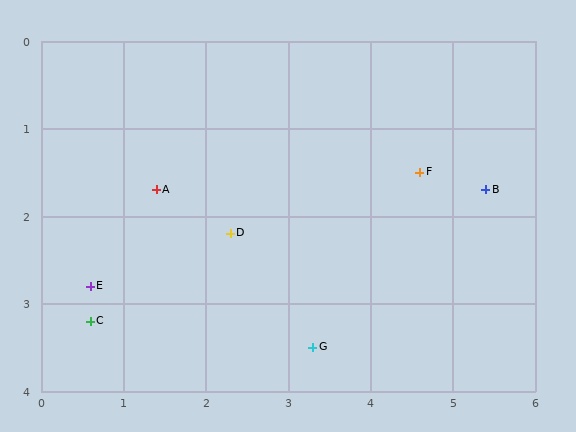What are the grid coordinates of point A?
Point A is at approximately (1.4, 1.7).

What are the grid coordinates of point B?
Point B is at approximately (5.4, 1.7).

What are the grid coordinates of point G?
Point G is at approximately (3.3, 3.5).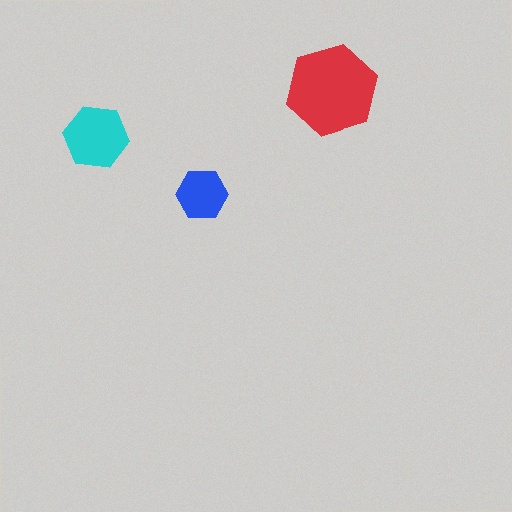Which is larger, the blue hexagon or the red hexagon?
The red one.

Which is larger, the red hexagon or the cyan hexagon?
The red one.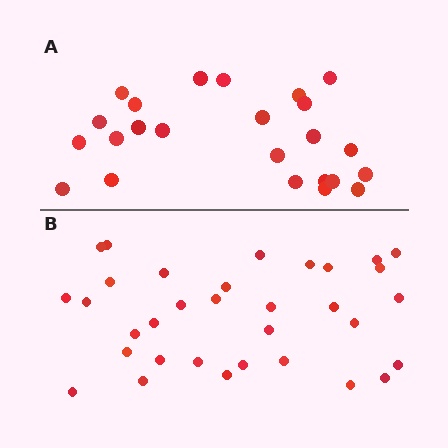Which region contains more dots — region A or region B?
Region B (the bottom region) has more dots.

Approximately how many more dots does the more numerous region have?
Region B has roughly 8 or so more dots than region A.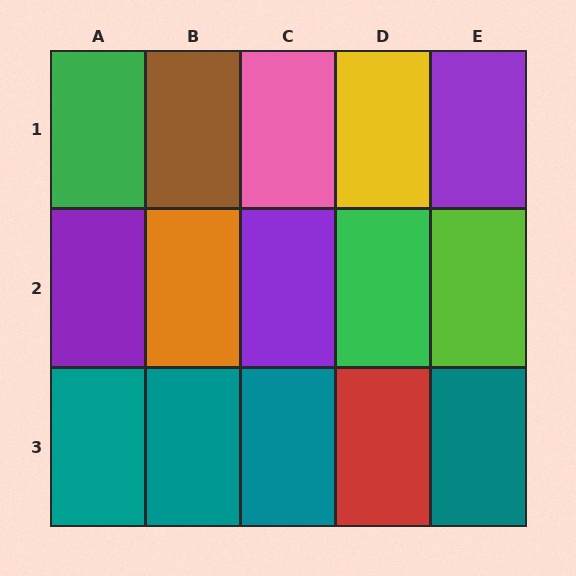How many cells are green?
2 cells are green.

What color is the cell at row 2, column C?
Purple.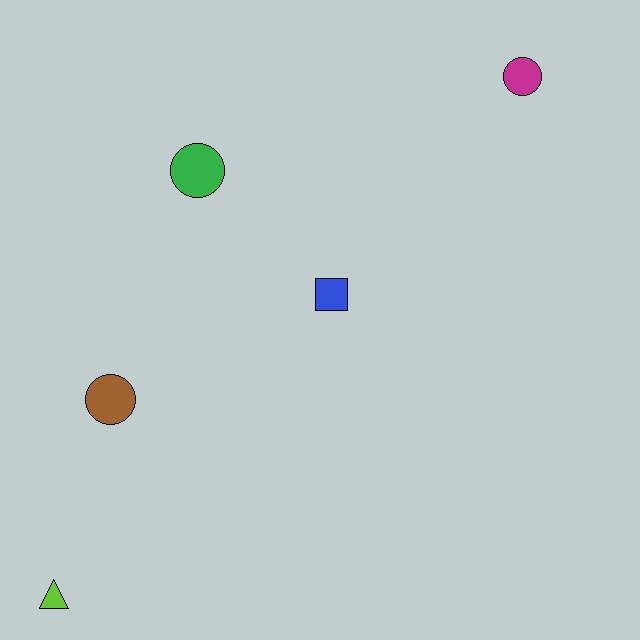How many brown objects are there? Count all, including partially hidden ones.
There is 1 brown object.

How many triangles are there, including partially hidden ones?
There is 1 triangle.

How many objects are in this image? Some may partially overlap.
There are 5 objects.